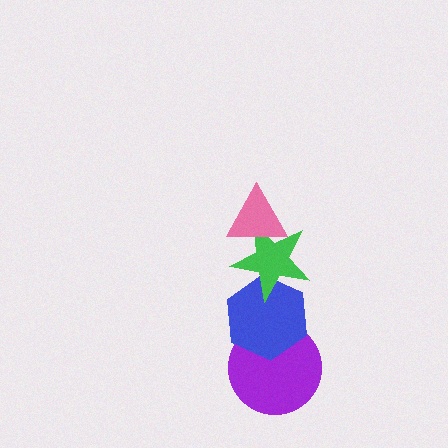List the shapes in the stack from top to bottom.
From top to bottom: the pink triangle, the green star, the blue hexagon, the purple circle.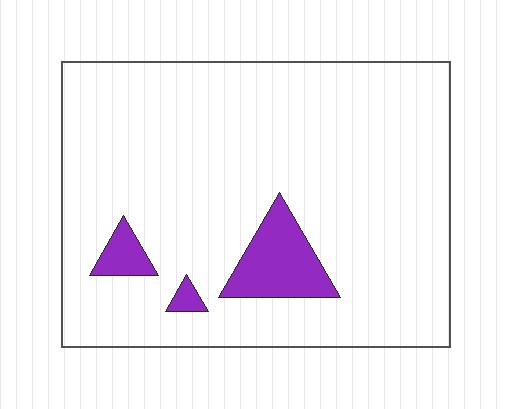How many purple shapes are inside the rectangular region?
3.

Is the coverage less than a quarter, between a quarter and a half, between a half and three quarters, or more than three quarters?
Less than a quarter.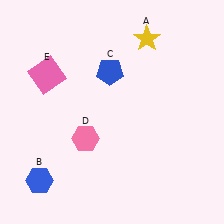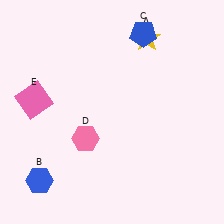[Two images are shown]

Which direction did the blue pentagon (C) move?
The blue pentagon (C) moved up.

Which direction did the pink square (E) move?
The pink square (E) moved down.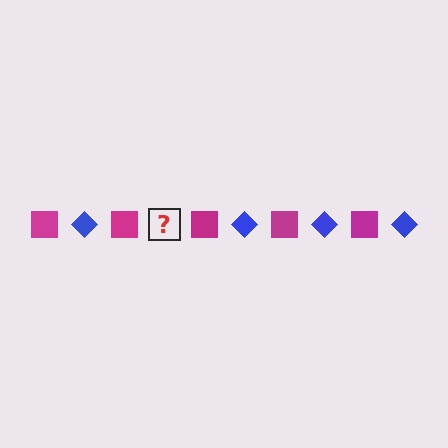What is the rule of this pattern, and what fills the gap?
The rule is that the pattern alternates between magenta square and blue diamond. The gap should be filled with a blue diamond.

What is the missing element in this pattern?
The missing element is a blue diamond.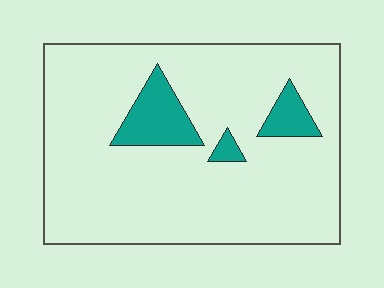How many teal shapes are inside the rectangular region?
3.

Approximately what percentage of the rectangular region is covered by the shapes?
Approximately 10%.